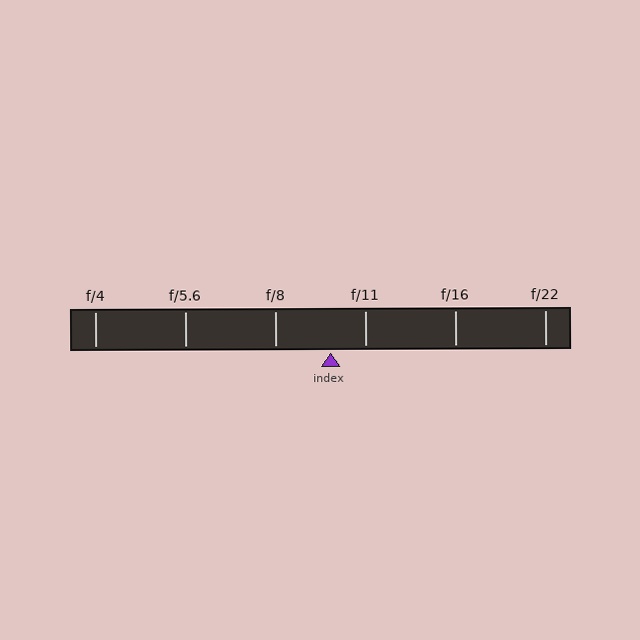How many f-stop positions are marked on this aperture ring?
There are 6 f-stop positions marked.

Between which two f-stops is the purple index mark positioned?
The index mark is between f/8 and f/11.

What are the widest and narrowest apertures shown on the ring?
The widest aperture shown is f/4 and the narrowest is f/22.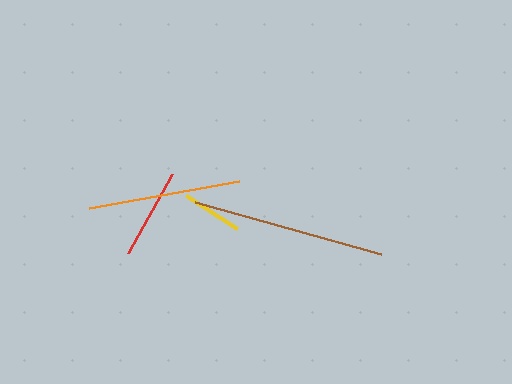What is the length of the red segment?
The red segment is approximately 91 pixels long.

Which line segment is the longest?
The brown line is the longest at approximately 193 pixels.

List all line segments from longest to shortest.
From longest to shortest: brown, orange, red, yellow.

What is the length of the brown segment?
The brown segment is approximately 193 pixels long.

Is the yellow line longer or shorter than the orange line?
The orange line is longer than the yellow line.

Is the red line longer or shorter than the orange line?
The orange line is longer than the red line.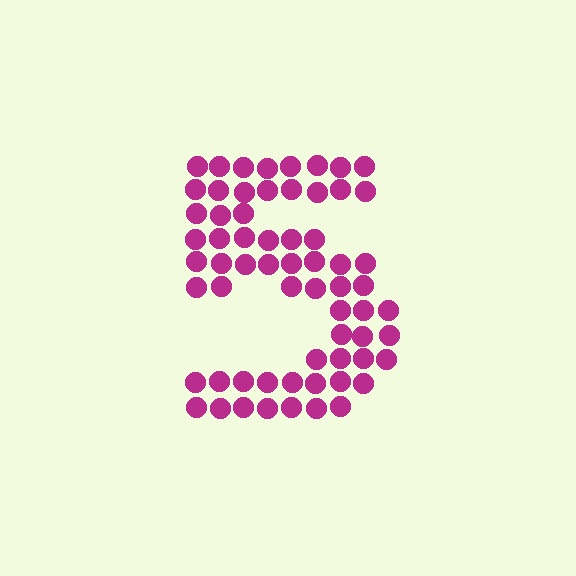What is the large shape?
The large shape is the digit 5.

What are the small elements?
The small elements are circles.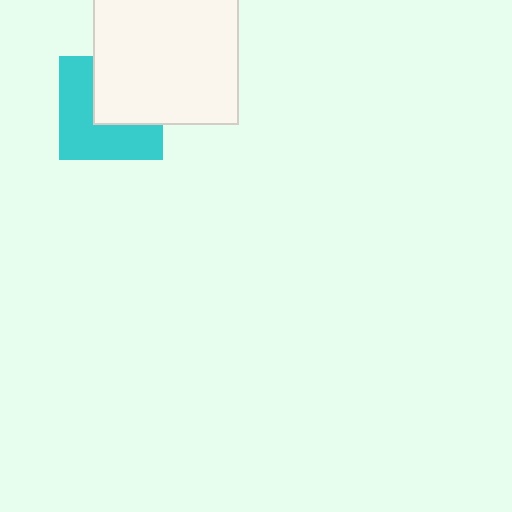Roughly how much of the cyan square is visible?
About half of it is visible (roughly 55%).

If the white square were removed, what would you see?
You would see the complete cyan square.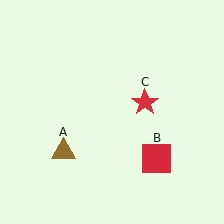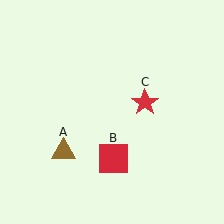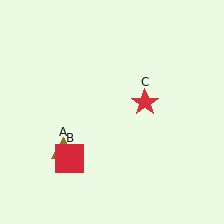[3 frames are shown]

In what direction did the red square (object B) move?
The red square (object B) moved left.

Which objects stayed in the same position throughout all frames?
Brown triangle (object A) and red star (object C) remained stationary.